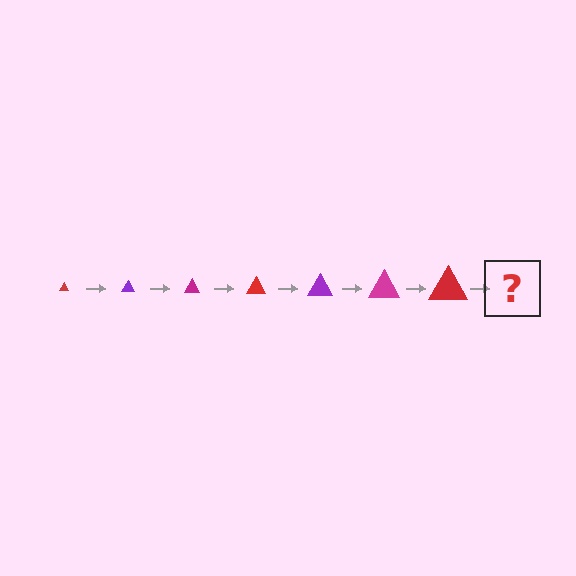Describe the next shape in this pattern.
It should be a purple triangle, larger than the previous one.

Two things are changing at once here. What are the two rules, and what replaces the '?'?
The two rules are that the triangle grows larger each step and the color cycles through red, purple, and magenta. The '?' should be a purple triangle, larger than the previous one.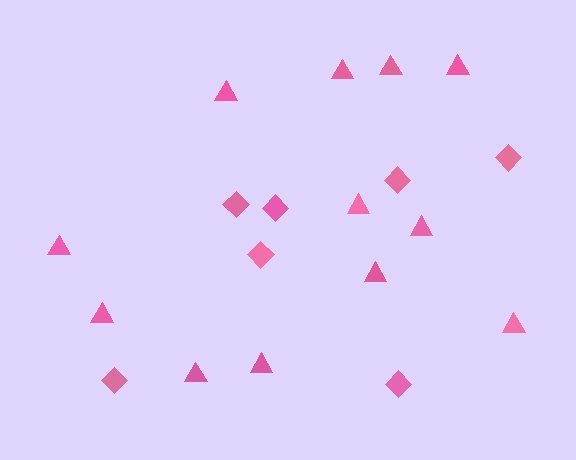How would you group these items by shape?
There are 2 groups: one group of triangles (12) and one group of diamonds (7).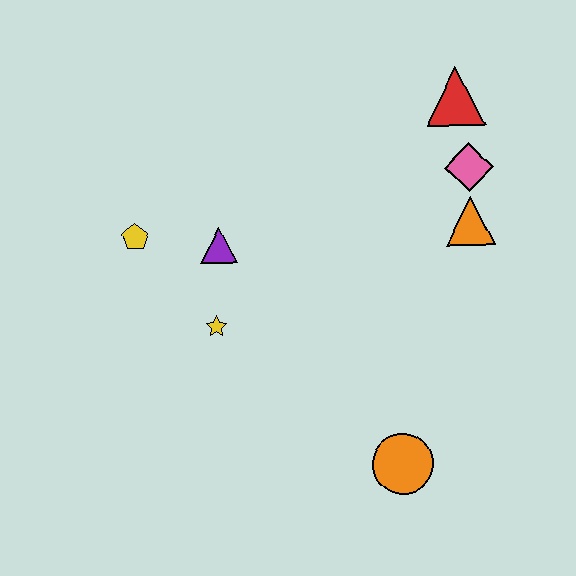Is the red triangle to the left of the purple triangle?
No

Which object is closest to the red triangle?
The pink diamond is closest to the red triangle.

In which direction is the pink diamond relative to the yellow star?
The pink diamond is to the right of the yellow star.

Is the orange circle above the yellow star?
No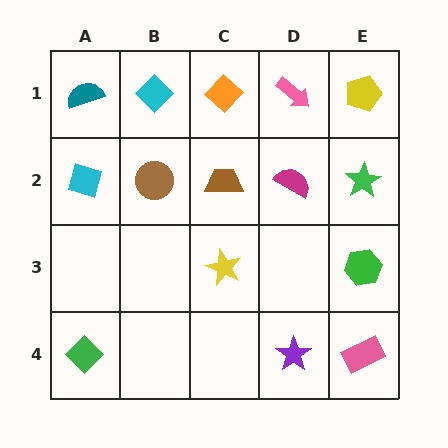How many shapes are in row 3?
2 shapes.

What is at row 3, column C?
A yellow star.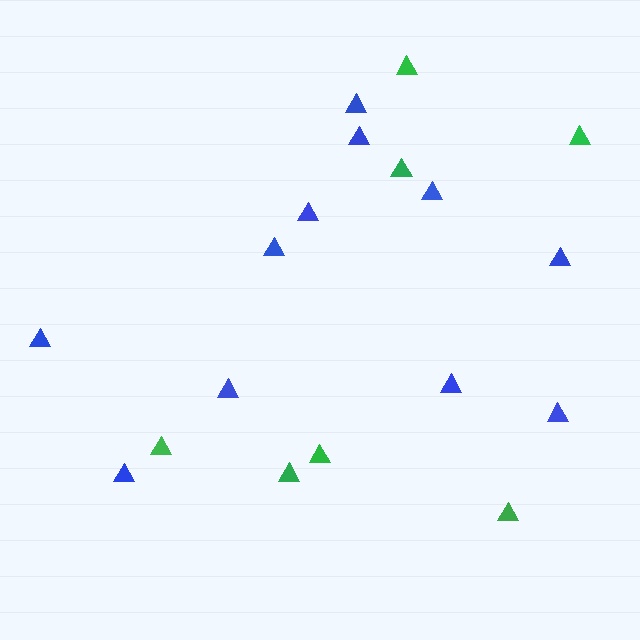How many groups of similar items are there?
There are 2 groups: one group of green triangles (7) and one group of blue triangles (11).